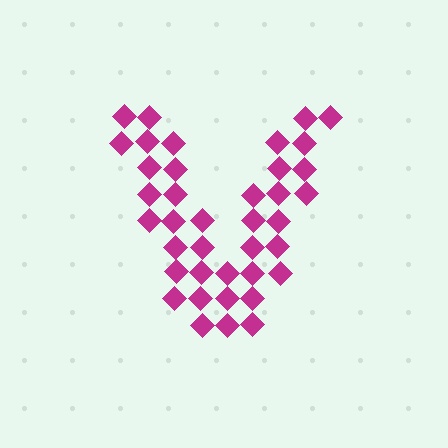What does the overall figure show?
The overall figure shows the letter V.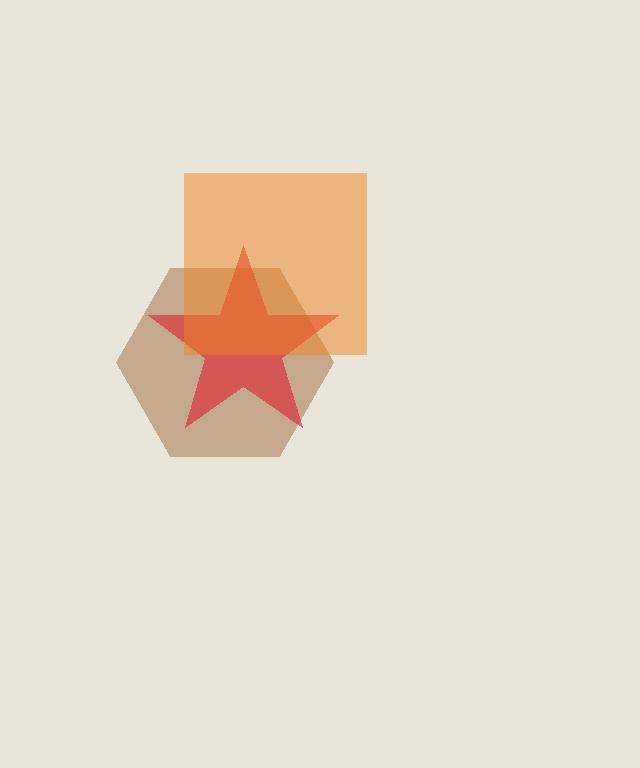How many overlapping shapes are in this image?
There are 3 overlapping shapes in the image.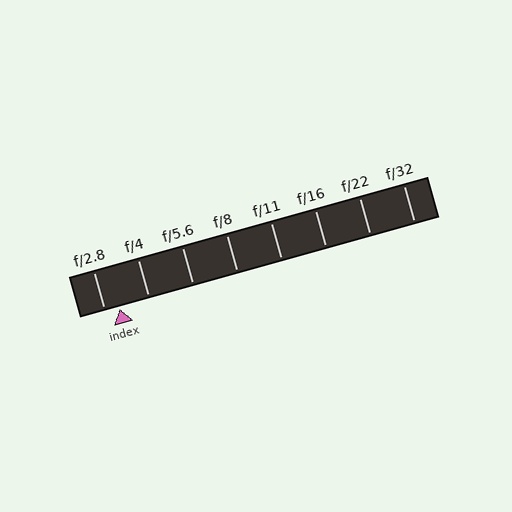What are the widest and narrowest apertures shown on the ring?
The widest aperture shown is f/2.8 and the narrowest is f/32.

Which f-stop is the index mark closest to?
The index mark is closest to f/2.8.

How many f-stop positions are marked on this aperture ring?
There are 8 f-stop positions marked.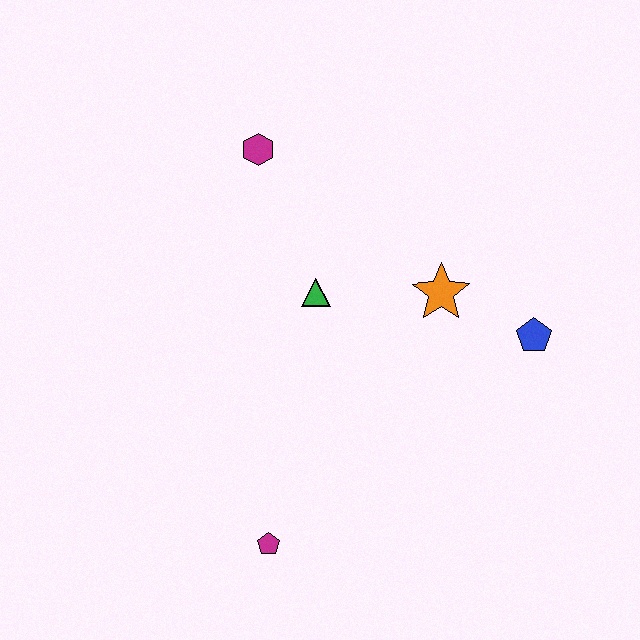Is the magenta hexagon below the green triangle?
No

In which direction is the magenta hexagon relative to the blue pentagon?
The magenta hexagon is to the left of the blue pentagon.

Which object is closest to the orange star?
The blue pentagon is closest to the orange star.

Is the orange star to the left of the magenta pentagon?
No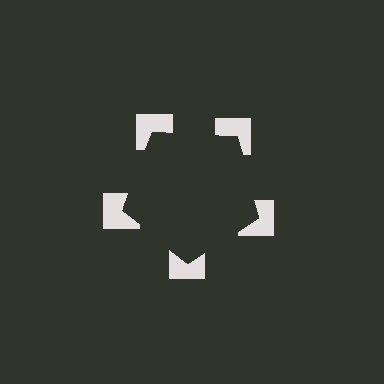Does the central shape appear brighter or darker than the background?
It typically appears slightly darker than the background, even though no actual brightness change is drawn.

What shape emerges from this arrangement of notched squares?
An illusory pentagon — its edges are inferred from the aligned wedge cuts in the notched squares, not physically drawn.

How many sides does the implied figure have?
5 sides.